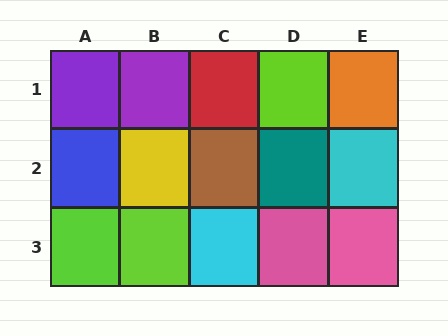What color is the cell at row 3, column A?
Lime.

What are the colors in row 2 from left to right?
Blue, yellow, brown, teal, cyan.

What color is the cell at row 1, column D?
Lime.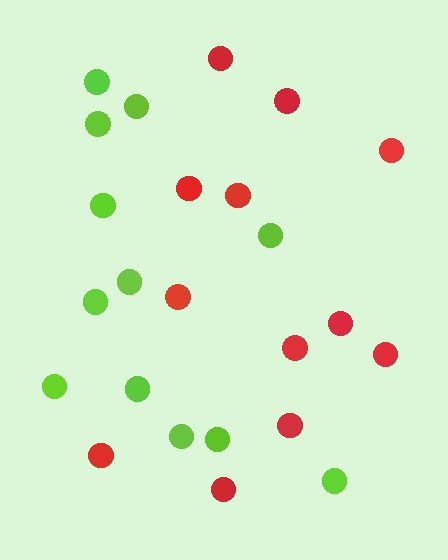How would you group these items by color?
There are 2 groups: one group of red circles (12) and one group of lime circles (12).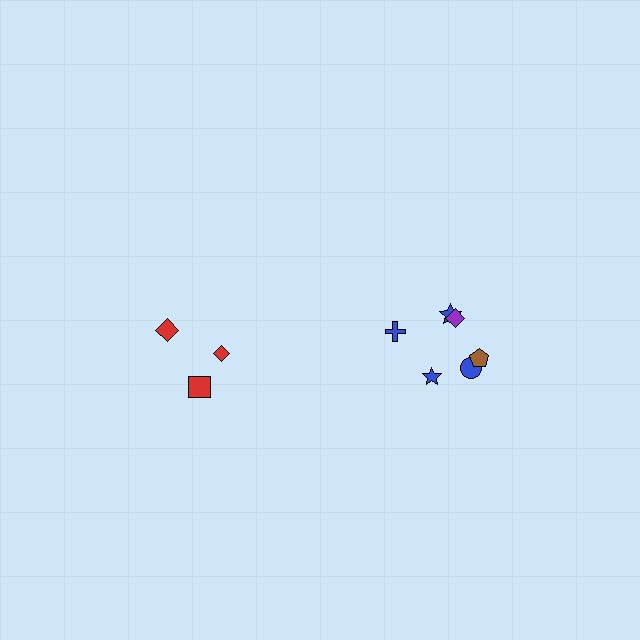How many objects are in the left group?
There are 3 objects.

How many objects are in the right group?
There are 6 objects.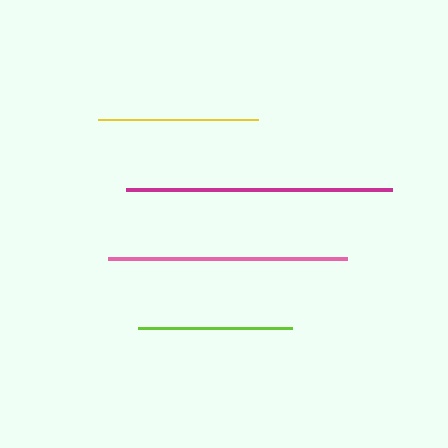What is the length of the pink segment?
The pink segment is approximately 239 pixels long.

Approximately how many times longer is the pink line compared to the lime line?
The pink line is approximately 1.5 times the length of the lime line.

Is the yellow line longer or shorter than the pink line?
The pink line is longer than the yellow line.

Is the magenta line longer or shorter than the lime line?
The magenta line is longer than the lime line.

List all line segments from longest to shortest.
From longest to shortest: magenta, pink, yellow, lime.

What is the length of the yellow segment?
The yellow segment is approximately 160 pixels long.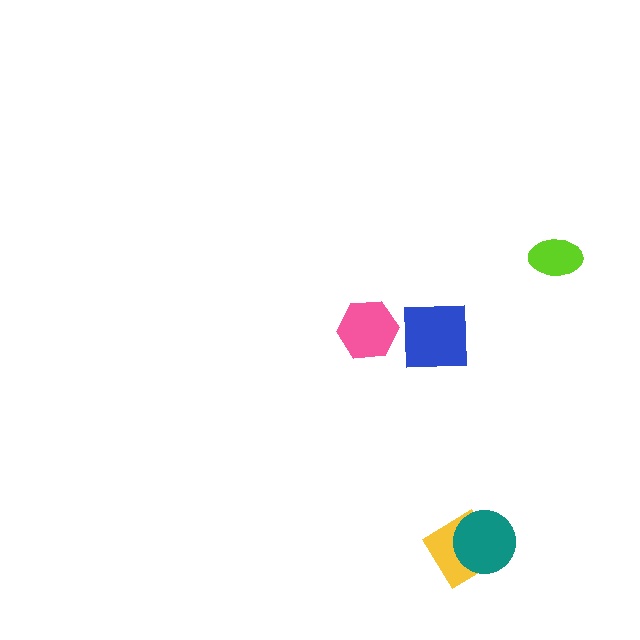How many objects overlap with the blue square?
0 objects overlap with the blue square.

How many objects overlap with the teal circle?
1 object overlaps with the teal circle.